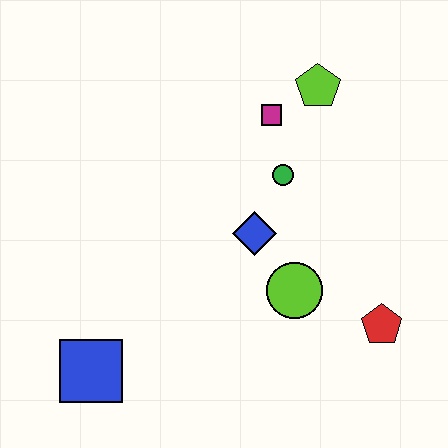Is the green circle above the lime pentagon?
No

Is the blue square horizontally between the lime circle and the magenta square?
No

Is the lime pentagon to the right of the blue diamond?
Yes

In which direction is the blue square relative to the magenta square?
The blue square is below the magenta square.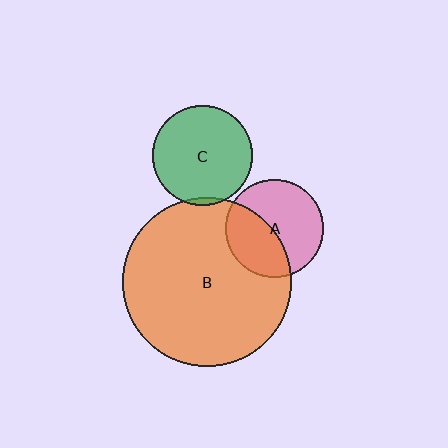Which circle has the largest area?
Circle B (orange).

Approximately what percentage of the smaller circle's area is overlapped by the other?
Approximately 40%.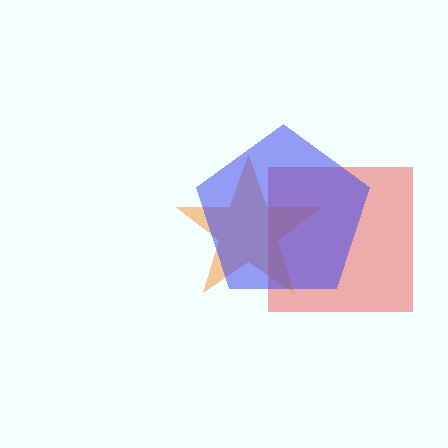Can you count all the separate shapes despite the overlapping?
Yes, there are 3 separate shapes.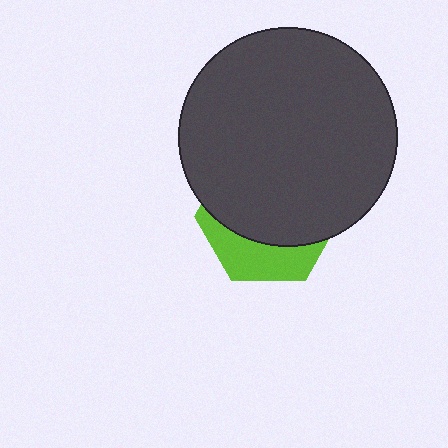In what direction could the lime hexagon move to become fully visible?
The lime hexagon could move down. That would shift it out from behind the dark gray circle entirely.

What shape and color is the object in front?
The object in front is a dark gray circle.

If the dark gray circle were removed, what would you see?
You would see the complete lime hexagon.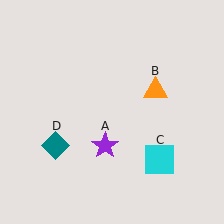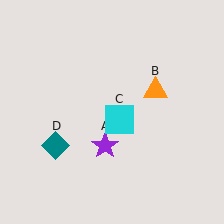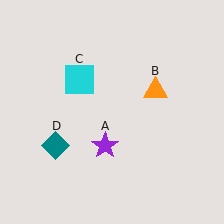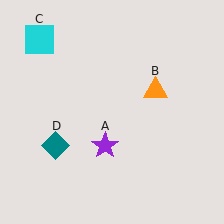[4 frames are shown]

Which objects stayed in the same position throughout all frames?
Purple star (object A) and orange triangle (object B) and teal diamond (object D) remained stationary.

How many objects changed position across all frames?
1 object changed position: cyan square (object C).